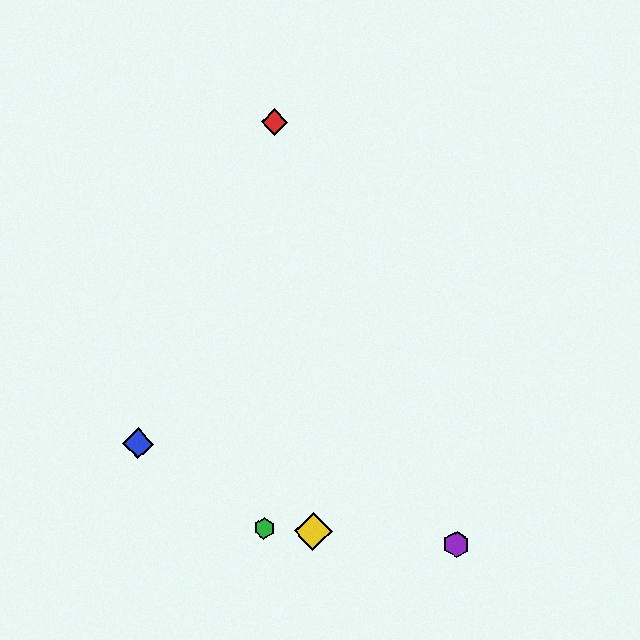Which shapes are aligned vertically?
The red diamond, the green hexagon are aligned vertically.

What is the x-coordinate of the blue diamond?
The blue diamond is at x≈138.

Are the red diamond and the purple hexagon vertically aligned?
No, the red diamond is at x≈274 and the purple hexagon is at x≈456.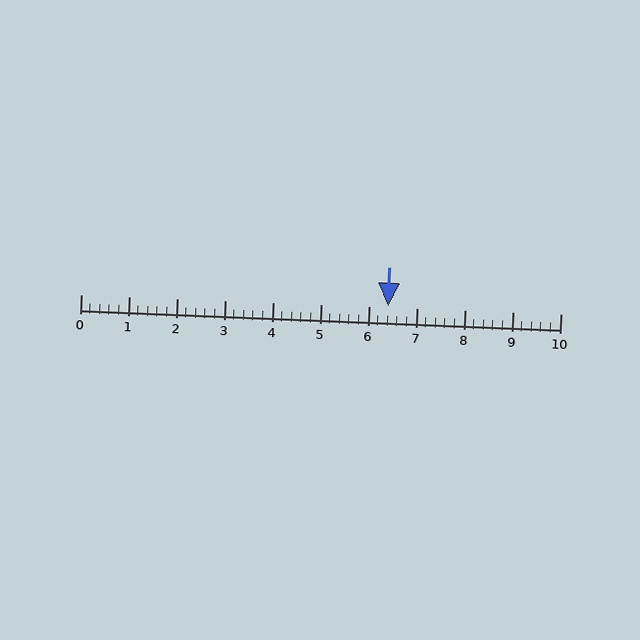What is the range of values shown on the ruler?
The ruler shows values from 0 to 10.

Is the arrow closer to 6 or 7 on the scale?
The arrow is closer to 6.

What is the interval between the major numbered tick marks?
The major tick marks are spaced 1 units apart.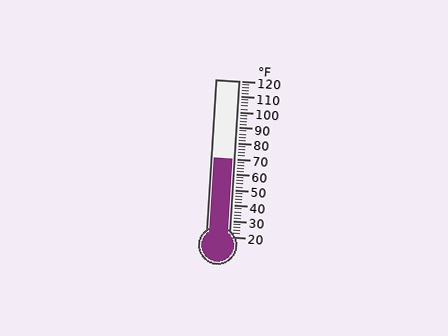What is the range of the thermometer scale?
The thermometer scale ranges from 20°F to 120°F.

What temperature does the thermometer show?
The thermometer shows approximately 70°F.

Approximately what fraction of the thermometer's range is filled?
The thermometer is filled to approximately 50% of its range.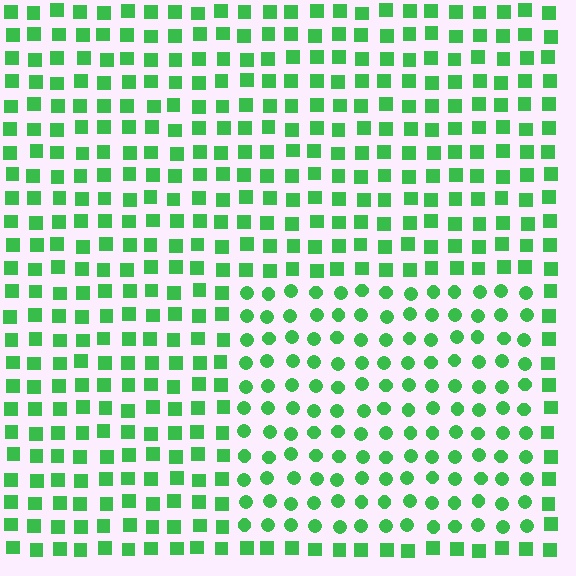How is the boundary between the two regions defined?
The boundary is defined by a change in element shape: circles inside vs. squares outside. All elements share the same color and spacing.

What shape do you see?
I see a rectangle.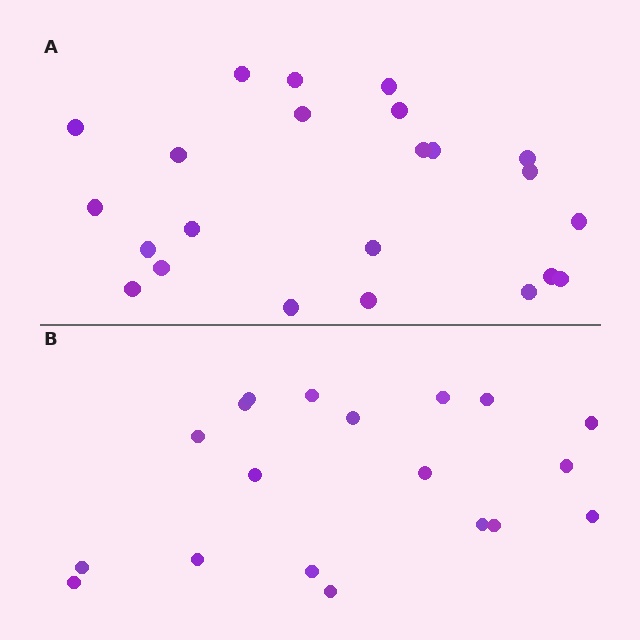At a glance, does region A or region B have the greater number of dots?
Region A (the top region) has more dots.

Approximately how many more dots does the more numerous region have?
Region A has about 4 more dots than region B.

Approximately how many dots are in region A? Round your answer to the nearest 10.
About 20 dots. (The exact count is 23, which rounds to 20.)